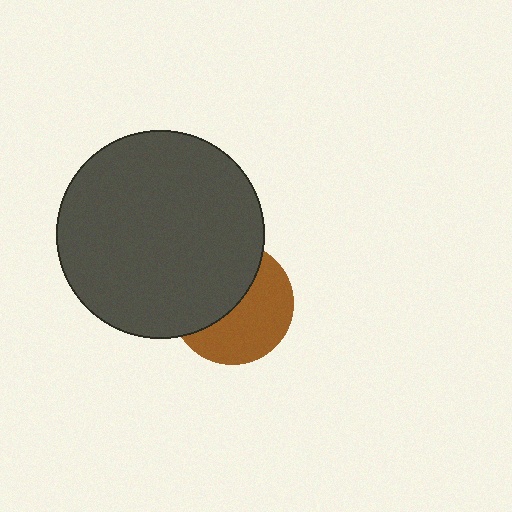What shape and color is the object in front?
The object in front is a dark gray circle.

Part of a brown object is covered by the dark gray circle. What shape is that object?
It is a circle.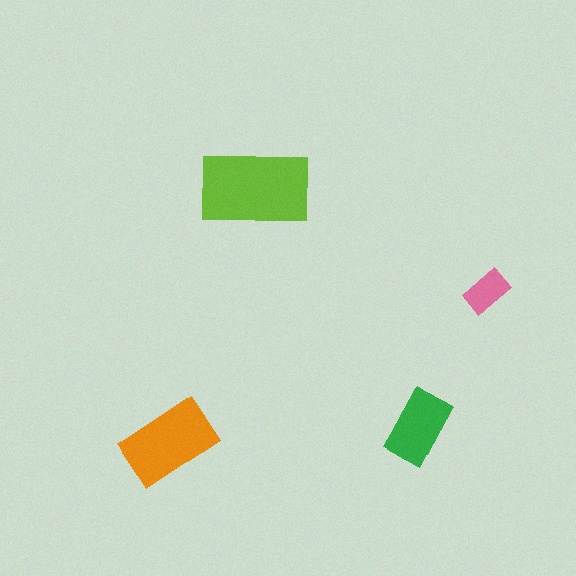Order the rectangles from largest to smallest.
the lime one, the orange one, the green one, the pink one.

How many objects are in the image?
There are 4 objects in the image.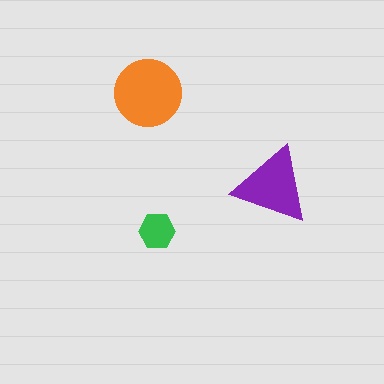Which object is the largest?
The orange circle.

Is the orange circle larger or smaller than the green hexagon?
Larger.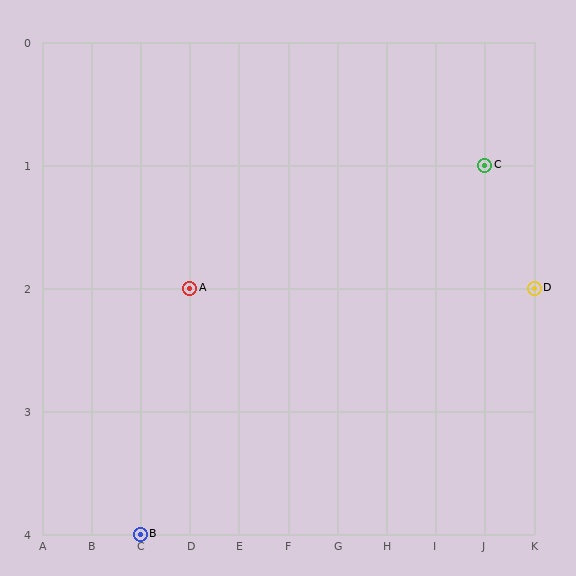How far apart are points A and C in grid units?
Points A and C are 6 columns and 1 row apart (about 6.1 grid units diagonally).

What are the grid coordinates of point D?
Point D is at grid coordinates (K, 2).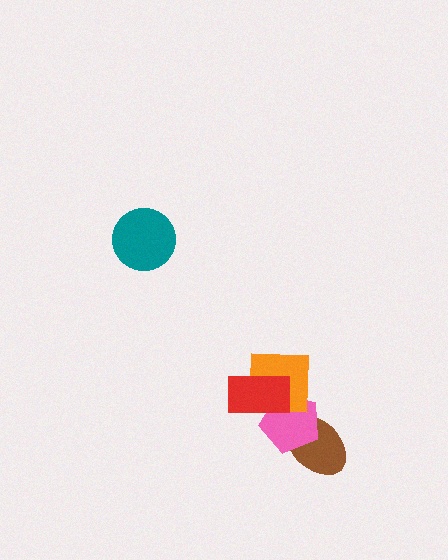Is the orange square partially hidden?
Yes, it is partially covered by another shape.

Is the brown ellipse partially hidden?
Yes, it is partially covered by another shape.